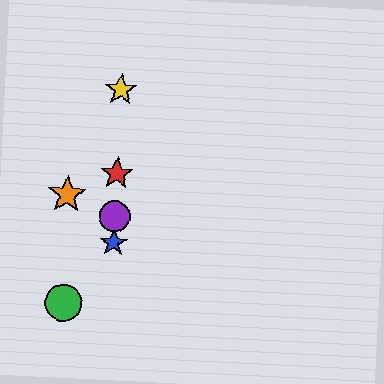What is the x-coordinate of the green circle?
The green circle is at x≈63.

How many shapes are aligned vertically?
4 shapes (the red star, the blue star, the yellow star, the purple circle) are aligned vertically.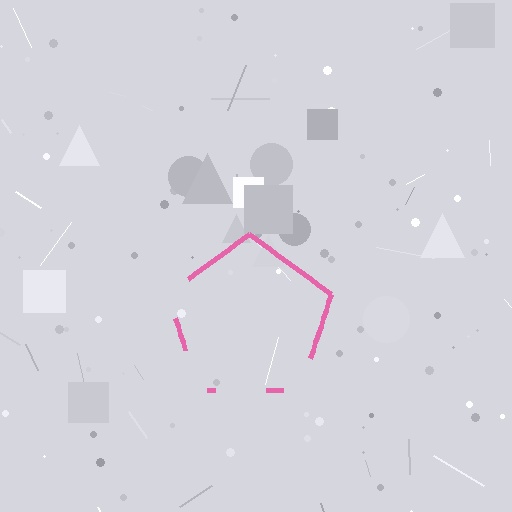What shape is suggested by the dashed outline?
The dashed outline suggests a pentagon.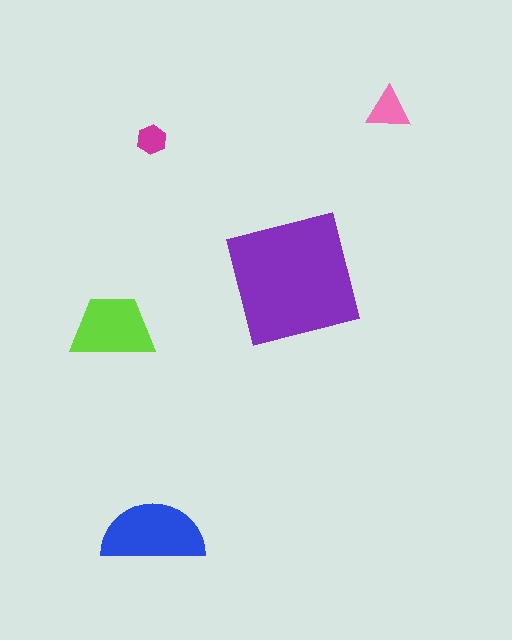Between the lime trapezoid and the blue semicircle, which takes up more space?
The blue semicircle.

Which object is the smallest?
The magenta hexagon.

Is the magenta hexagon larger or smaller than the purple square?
Smaller.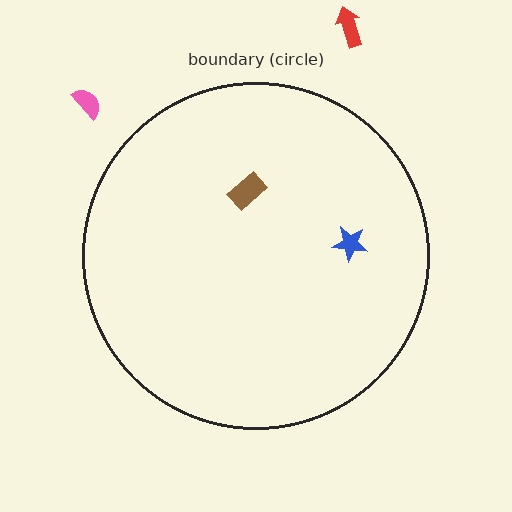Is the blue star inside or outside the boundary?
Inside.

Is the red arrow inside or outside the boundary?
Outside.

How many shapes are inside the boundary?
2 inside, 2 outside.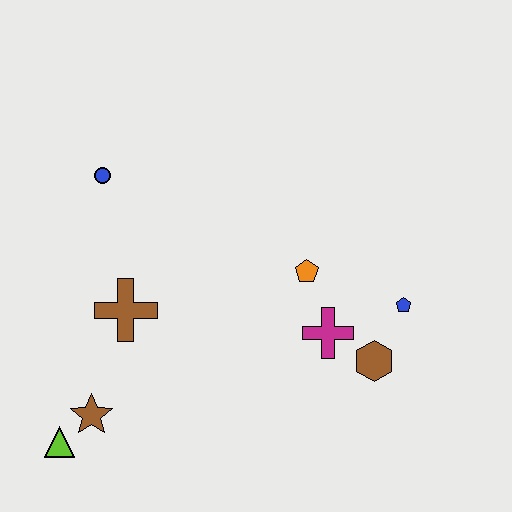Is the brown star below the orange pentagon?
Yes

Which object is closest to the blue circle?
The brown cross is closest to the blue circle.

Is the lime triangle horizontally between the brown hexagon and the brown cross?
No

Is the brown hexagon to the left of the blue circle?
No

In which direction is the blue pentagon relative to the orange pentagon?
The blue pentagon is to the right of the orange pentagon.